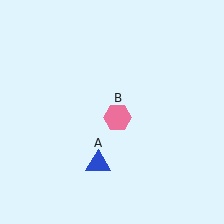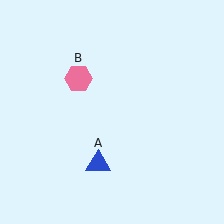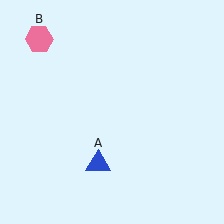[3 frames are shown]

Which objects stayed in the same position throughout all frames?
Blue triangle (object A) remained stationary.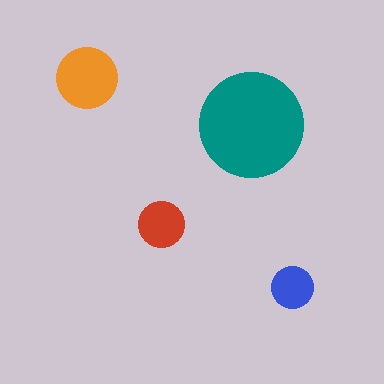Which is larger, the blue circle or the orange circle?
The orange one.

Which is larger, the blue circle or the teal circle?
The teal one.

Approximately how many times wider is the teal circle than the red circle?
About 2.5 times wider.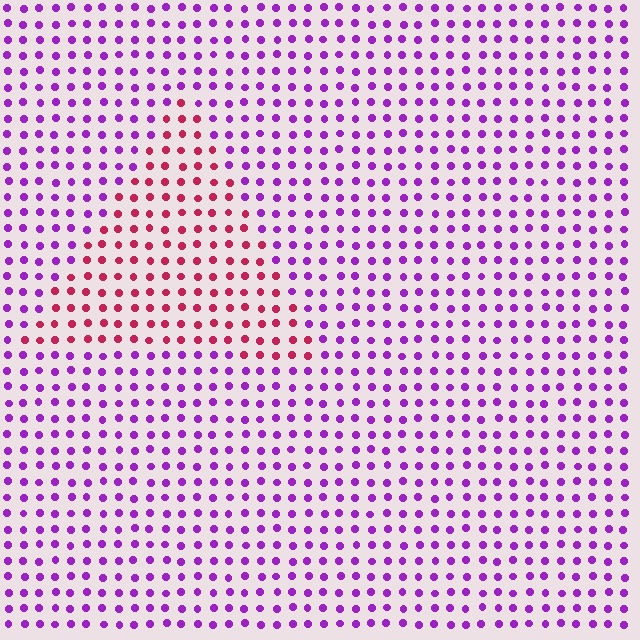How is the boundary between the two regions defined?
The boundary is defined purely by a slight shift in hue (about 54 degrees). Spacing, size, and orientation are identical on both sides.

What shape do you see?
I see a triangle.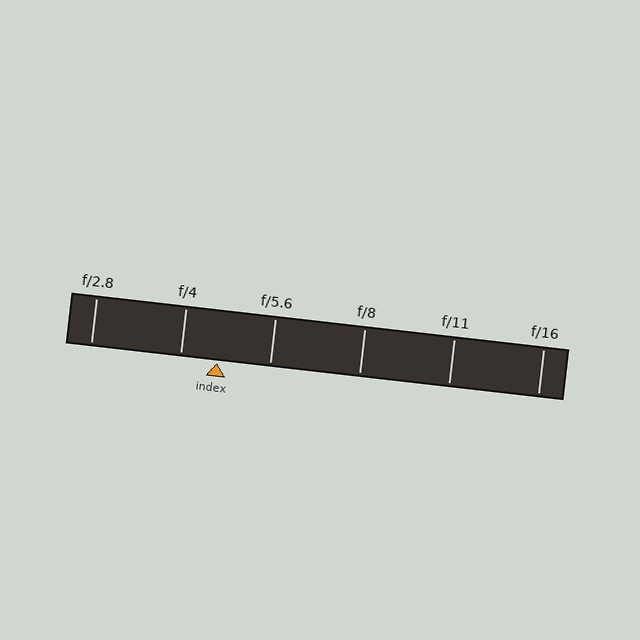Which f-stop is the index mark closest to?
The index mark is closest to f/4.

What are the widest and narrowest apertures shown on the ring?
The widest aperture shown is f/2.8 and the narrowest is f/16.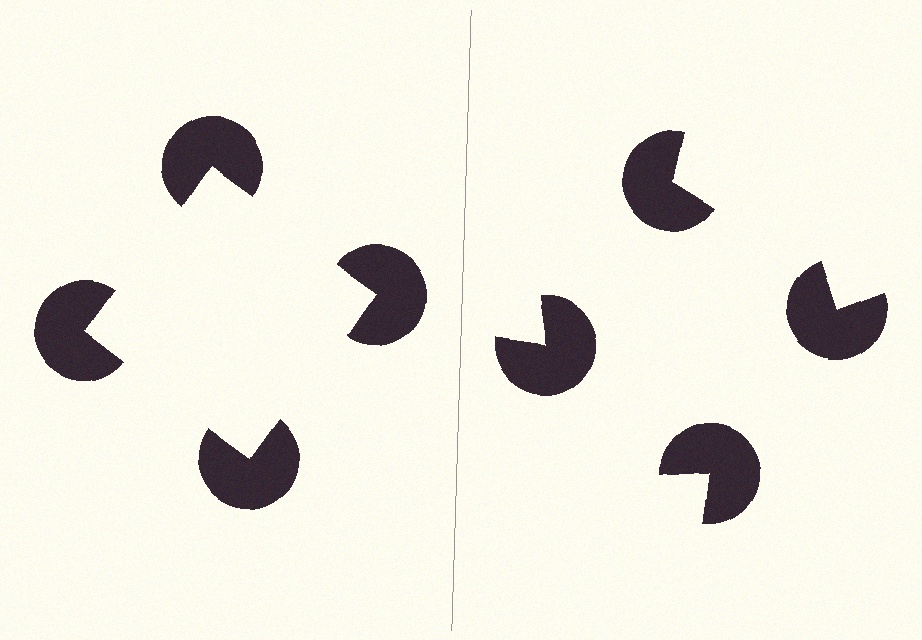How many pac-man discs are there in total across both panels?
8 — 4 on each side.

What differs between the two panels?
The pac-man discs are positioned identically on both sides; only the wedge orientations differ. On the left they align to a square; on the right they are misaligned.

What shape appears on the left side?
An illusory square.